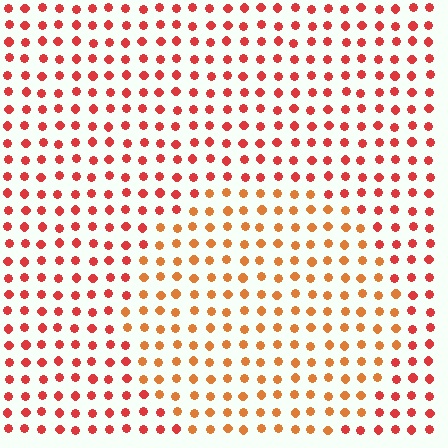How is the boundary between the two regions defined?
The boundary is defined purely by a slight shift in hue (about 27 degrees). Spacing, size, and orientation are identical on both sides.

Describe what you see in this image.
The image is filled with small red elements in a uniform arrangement. A circle-shaped region is visible where the elements are tinted to a slightly different hue, forming a subtle color boundary.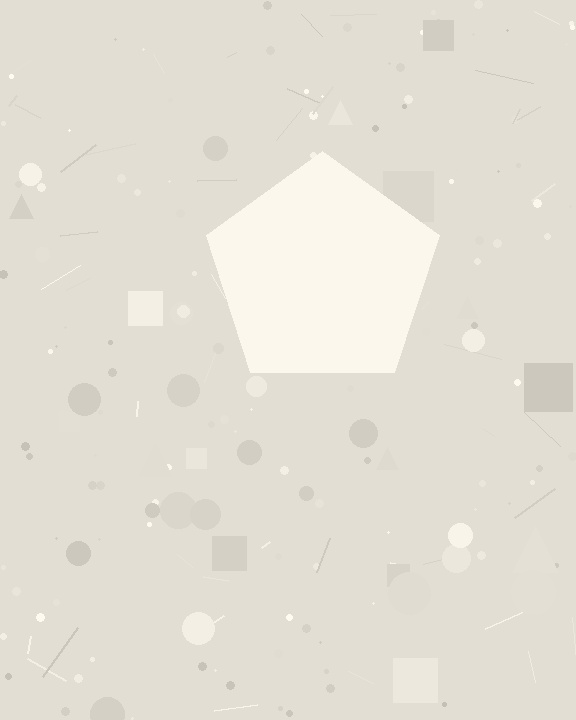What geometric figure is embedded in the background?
A pentagon is embedded in the background.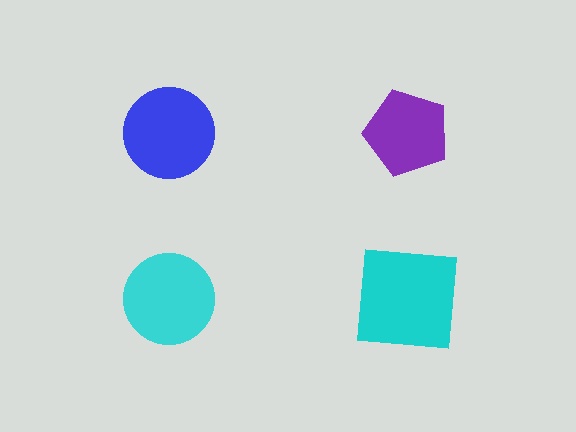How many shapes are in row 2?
2 shapes.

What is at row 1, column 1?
A blue circle.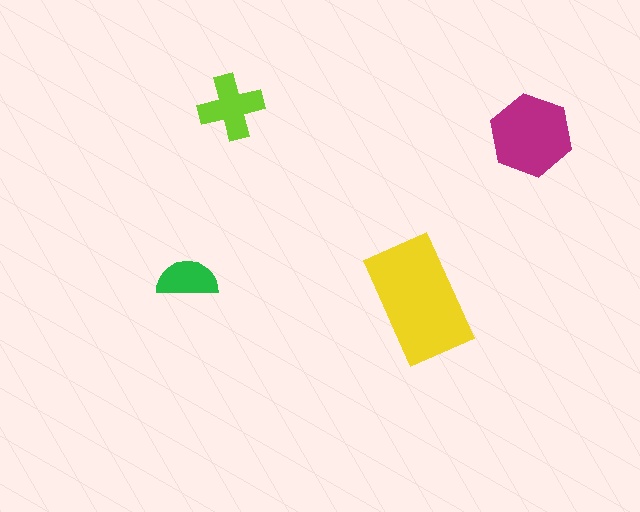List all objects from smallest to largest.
The green semicircle, the lime cross, the magenta hexagon, the yellow rectangle.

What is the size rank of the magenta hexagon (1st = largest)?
2nd.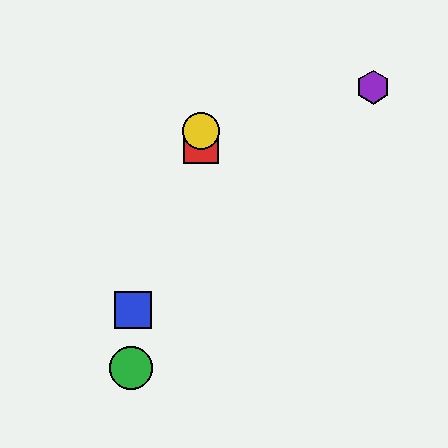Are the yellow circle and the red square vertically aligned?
Yes, both are at x≈201.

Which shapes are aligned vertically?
The red square, the yellow circle are aligned vertically.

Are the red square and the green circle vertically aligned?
No, the red square is at x≈201 and the green circle is at x≈131.